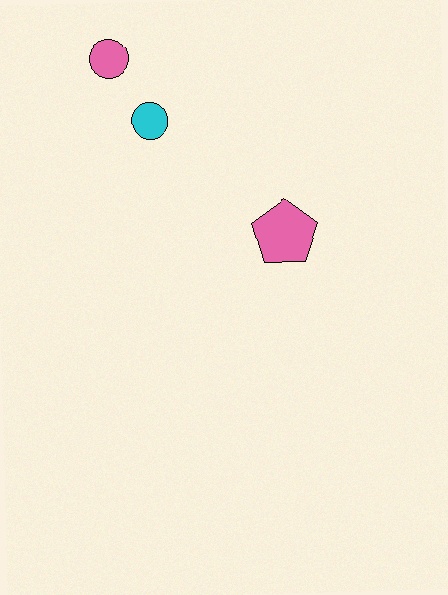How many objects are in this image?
There are 3 objects.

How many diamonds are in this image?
There are no diamonds.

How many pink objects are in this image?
There are 2 pink objects.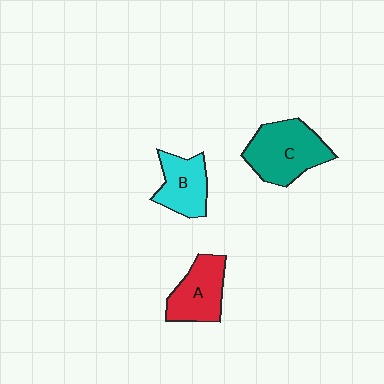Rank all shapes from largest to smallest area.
From largest to smallest: C (teal), A (red), B (cyan).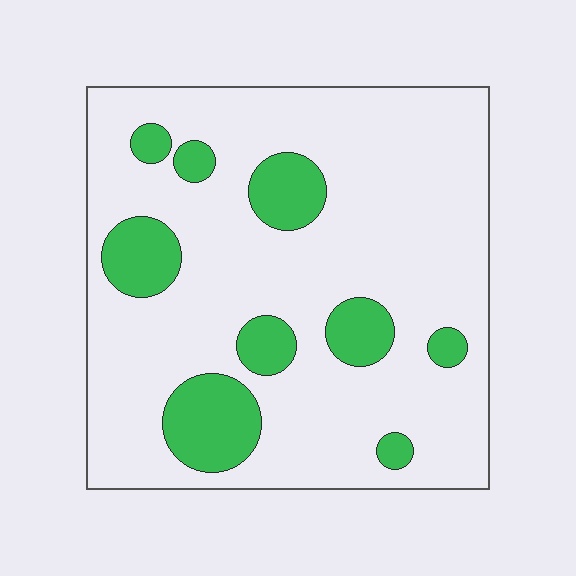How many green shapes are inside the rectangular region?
9.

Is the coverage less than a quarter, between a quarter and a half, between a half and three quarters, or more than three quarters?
Less than a quarter.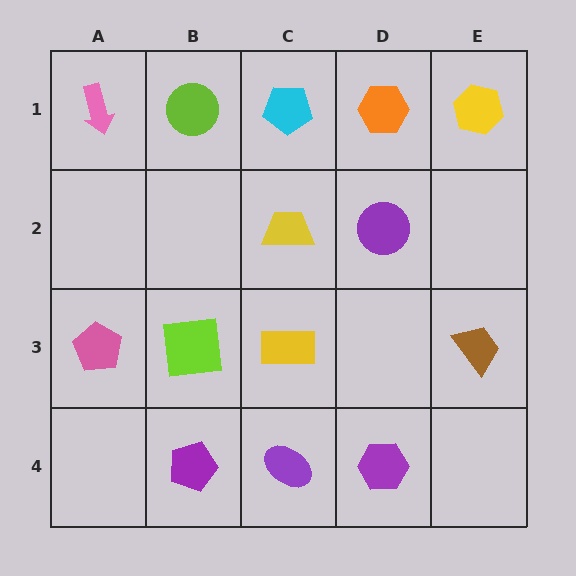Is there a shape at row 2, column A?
No, that cell is empty.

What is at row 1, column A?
A pink arrow.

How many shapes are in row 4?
3 shapes.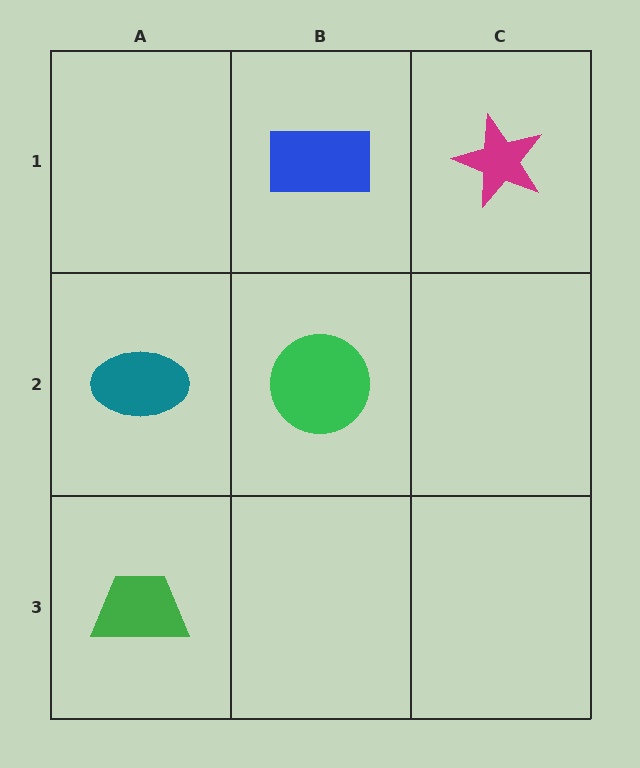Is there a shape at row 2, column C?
No, that cell is empty.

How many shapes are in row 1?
2 shapes.